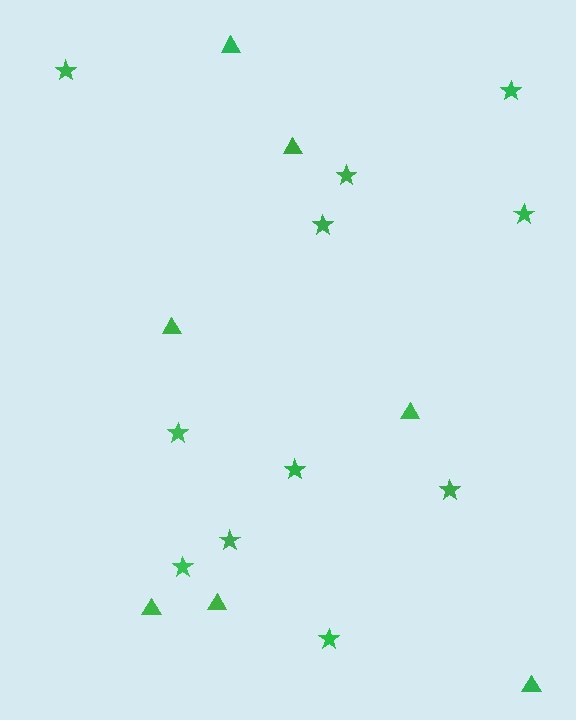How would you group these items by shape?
There are 2 groups: one group of stars (11) and one group of triangles (7).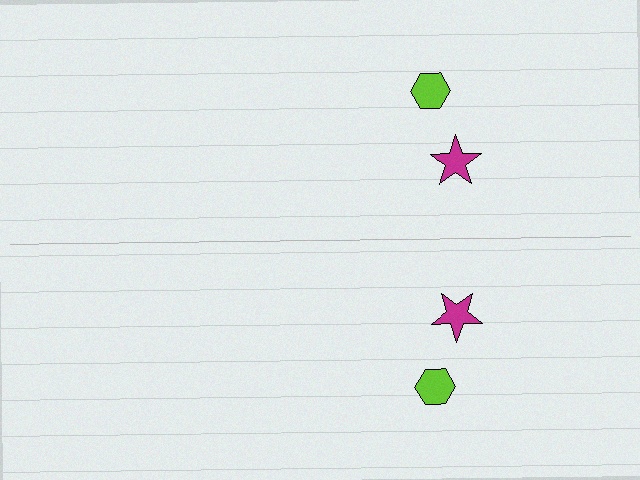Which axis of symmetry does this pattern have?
The pattern has a horizontal axis of symmetry running through the center of the image.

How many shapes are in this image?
There are 4 shapes in this image.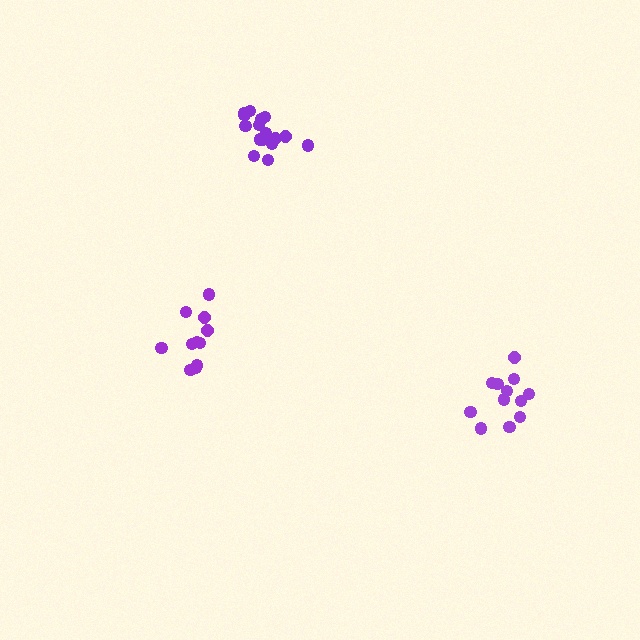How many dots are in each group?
Group 1: 11 dots, Group 2: 12 dots, Group 3: 16 dots (39 total).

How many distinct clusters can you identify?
There are 3 distinct clusters.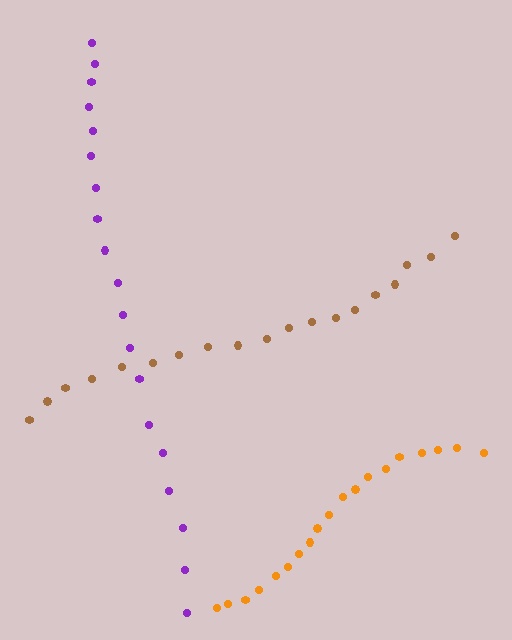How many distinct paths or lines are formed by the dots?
There are 3 distinct paths.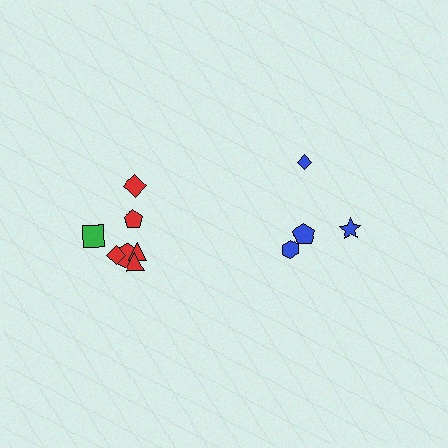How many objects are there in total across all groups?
There are 11 objects.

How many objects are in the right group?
There are 4 objects.